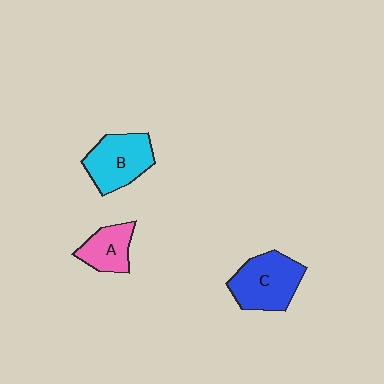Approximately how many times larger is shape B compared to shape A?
Approximately 1.5 times.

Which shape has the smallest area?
Shape A (pink).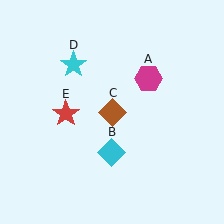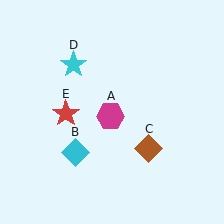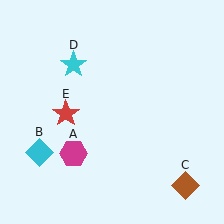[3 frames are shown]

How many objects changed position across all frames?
3 objects changed position: magenta hexagon (object A), cyan diamond (object B), brown diamond (object C).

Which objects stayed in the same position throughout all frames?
Cyan star (object D) and red star (object E) remained stationary.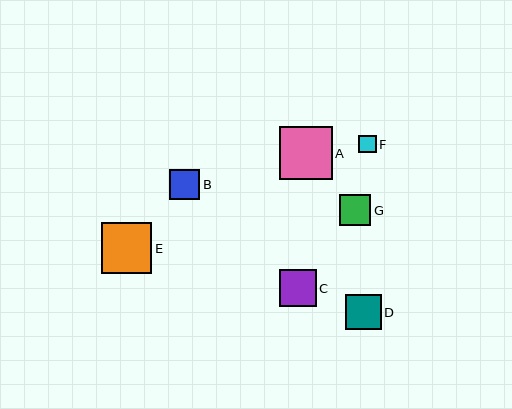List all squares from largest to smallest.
From largest to smallest: A, E, C, D, G, B, F.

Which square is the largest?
Square A is the largest with a size of approximately 53 pixels.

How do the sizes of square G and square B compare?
Square G and square B are approximately the same size.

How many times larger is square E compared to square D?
Square E is approximately 1.4 times the size of square D.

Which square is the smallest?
Square F is the smallest with a size of approximately 18 pixels.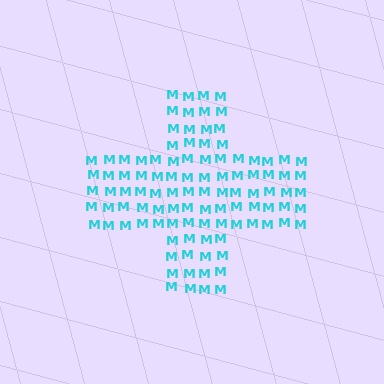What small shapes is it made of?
It is made of small letter M's.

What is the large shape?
The large shape is a cross.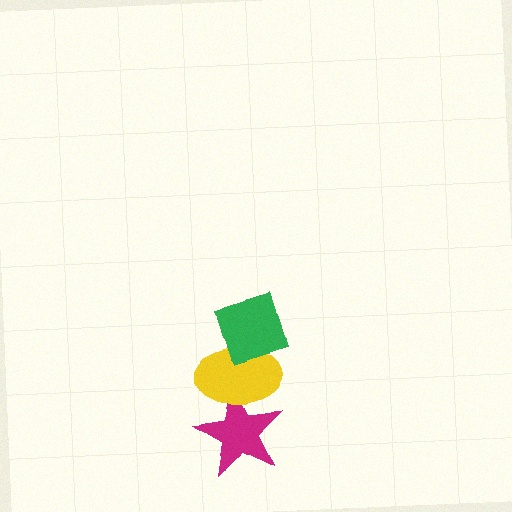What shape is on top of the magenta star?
The yellow ellipse is on top of the magenta star.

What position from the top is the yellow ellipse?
The yellow ellipse is 2nd from the top.